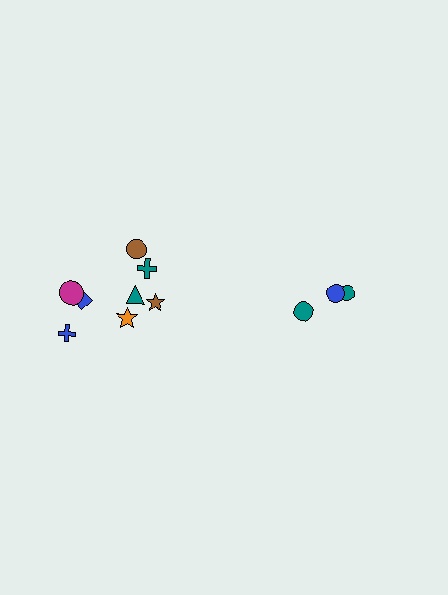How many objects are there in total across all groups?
There are 11 objects.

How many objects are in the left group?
There are 8 objects.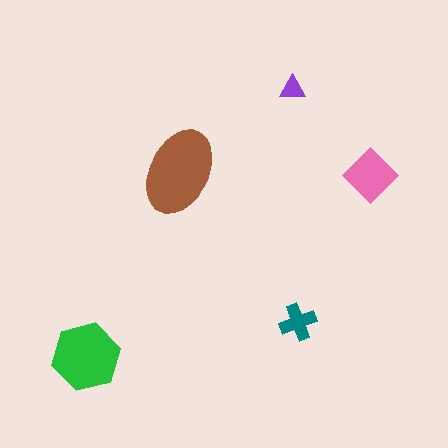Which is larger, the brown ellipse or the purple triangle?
The brown ellipse.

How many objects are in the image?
There are 5 objects in the image.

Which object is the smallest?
The purple triangle.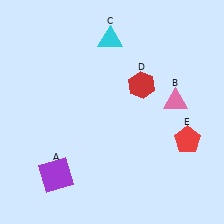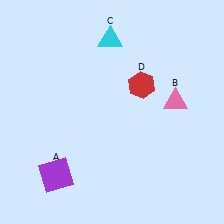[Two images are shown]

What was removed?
The red pentagon (E) was removed in Image 2.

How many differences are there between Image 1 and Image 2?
There is 1 difference between the two images.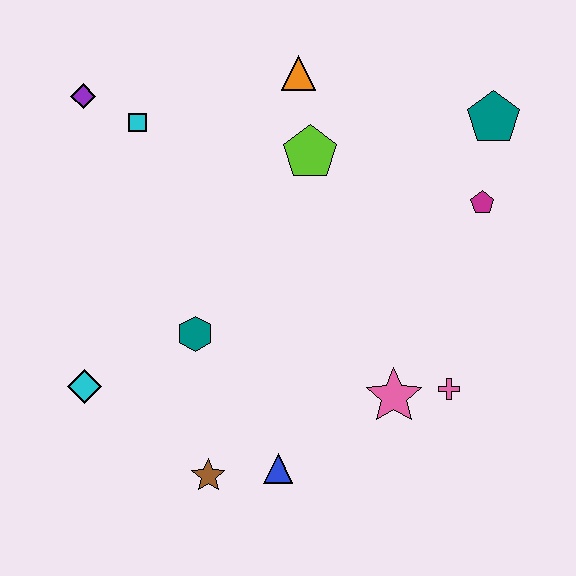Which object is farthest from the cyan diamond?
The teal pentagon is farthest from the cyan diamond.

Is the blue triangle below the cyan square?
Yes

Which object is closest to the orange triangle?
The lime pentagon is closest to the orange triangle.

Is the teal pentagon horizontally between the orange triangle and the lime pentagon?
No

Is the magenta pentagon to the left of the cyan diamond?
No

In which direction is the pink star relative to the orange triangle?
The pink star is below the orange triangle.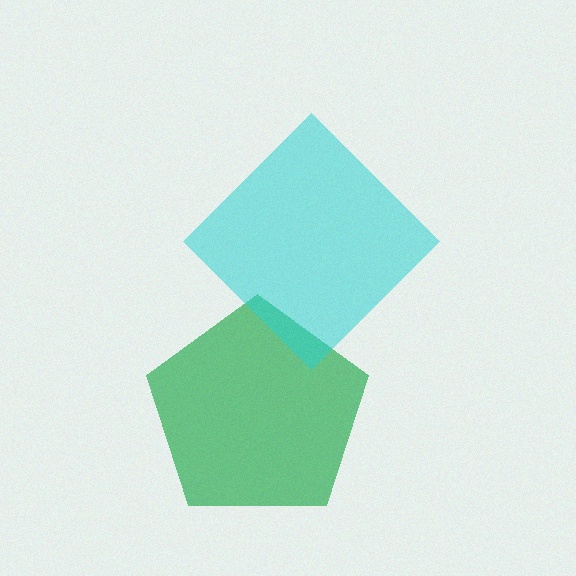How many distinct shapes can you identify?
There are 2 distinct shapes: a green pentagon, a cyan diamond.